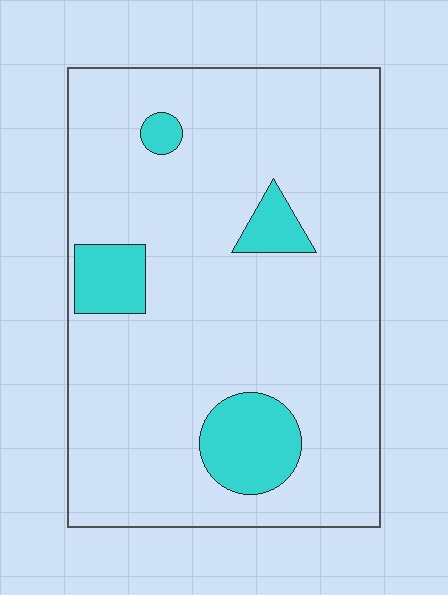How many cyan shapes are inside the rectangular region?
4.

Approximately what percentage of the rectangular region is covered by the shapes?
Approximately 10%.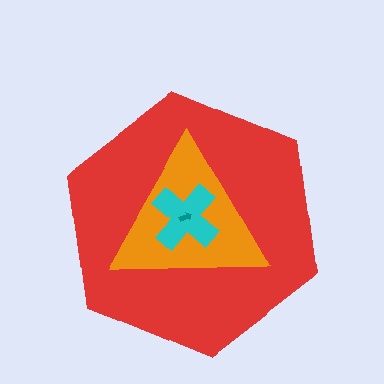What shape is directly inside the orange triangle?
The cyan cross.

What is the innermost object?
The teal arrow.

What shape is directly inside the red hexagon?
The orange triangle.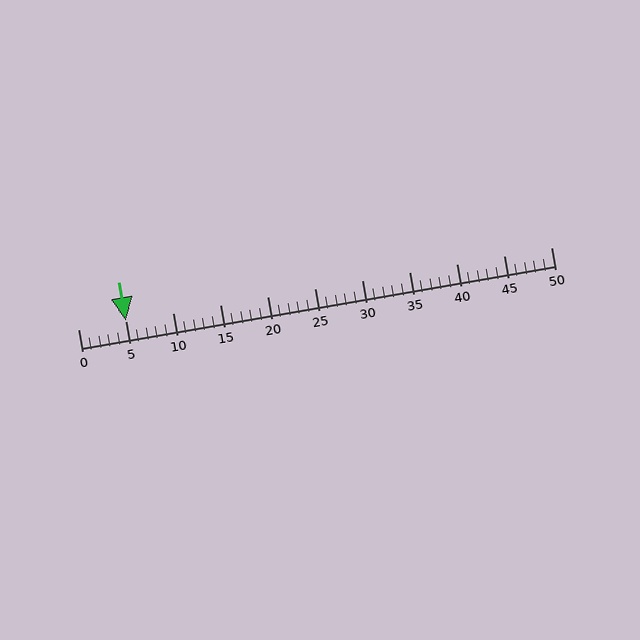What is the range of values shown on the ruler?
The ruler shows values from 0 to 50.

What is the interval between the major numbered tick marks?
The major tick marks are spaced 5 units apart.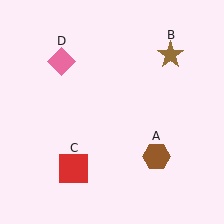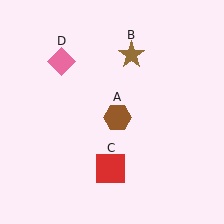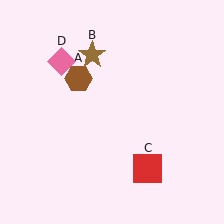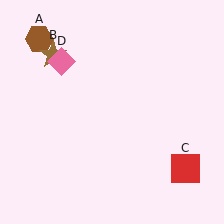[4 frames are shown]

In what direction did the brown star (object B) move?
The brown star (object B) moved left.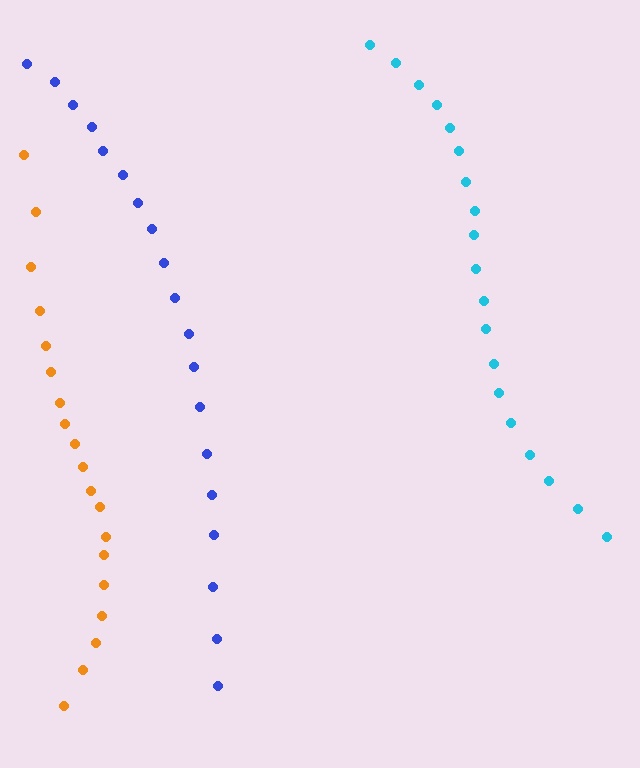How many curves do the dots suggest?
There are 3 distinct paths.